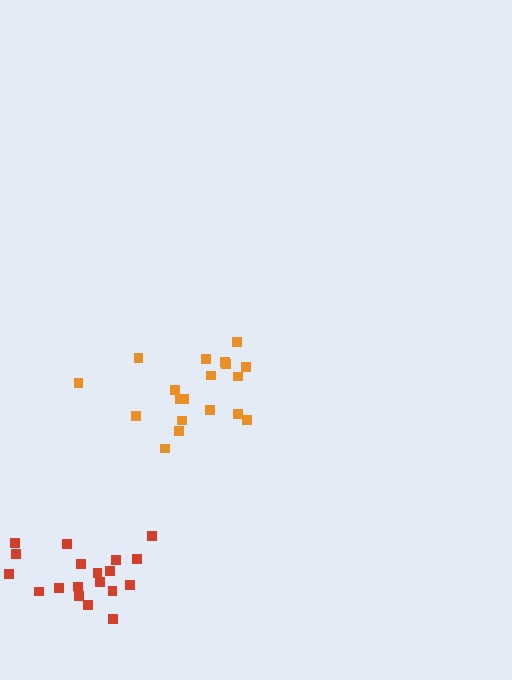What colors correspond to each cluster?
The clusters are colored: orange, red.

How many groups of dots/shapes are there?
There are 2 groups.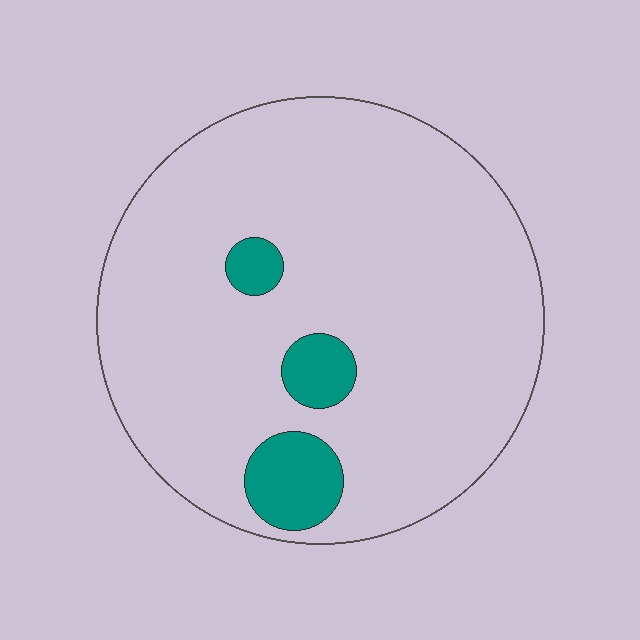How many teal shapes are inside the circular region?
3.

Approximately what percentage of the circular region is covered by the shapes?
Approximately 10%.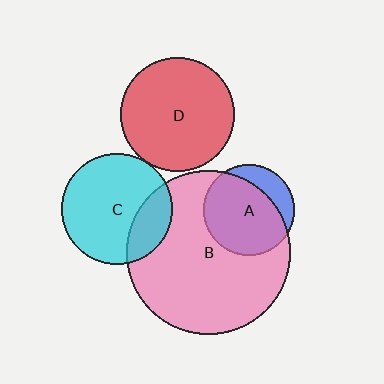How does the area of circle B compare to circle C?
Approximately 2.2 times.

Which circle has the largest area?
Circle B (pink).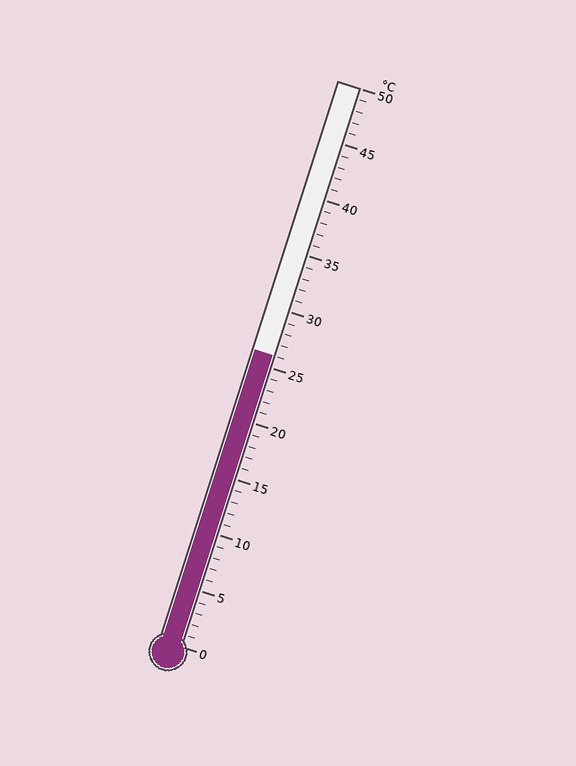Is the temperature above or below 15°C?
The temperature is above 15°C.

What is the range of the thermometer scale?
The thermometer scale ranges from 0°C to 50°C.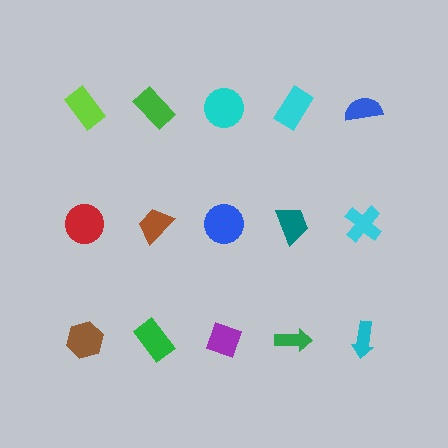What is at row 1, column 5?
A blue semicircle.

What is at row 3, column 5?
A cyan arrow.